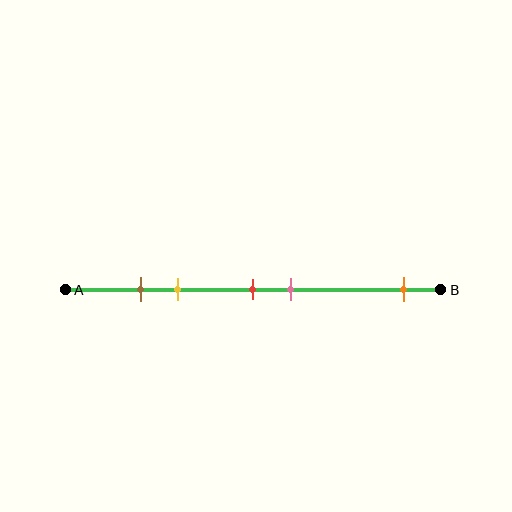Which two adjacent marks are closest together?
The brown and yellow marks are the closest adjacent pair.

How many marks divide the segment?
There are 5 marks dividing the segment.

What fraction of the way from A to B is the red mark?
The red mark is approximately 50% (0.5) of the way from A to B.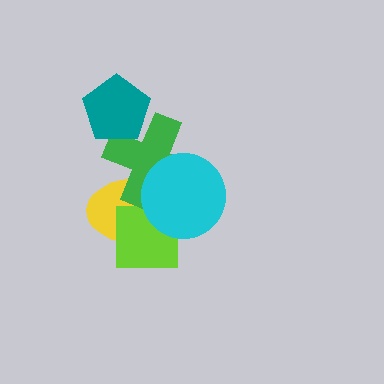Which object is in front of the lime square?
The cyan circle is in front of the lime square.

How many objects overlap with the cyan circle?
3 objects overlap with the cyan circle.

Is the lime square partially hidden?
Yes, it is partially covered by another shape.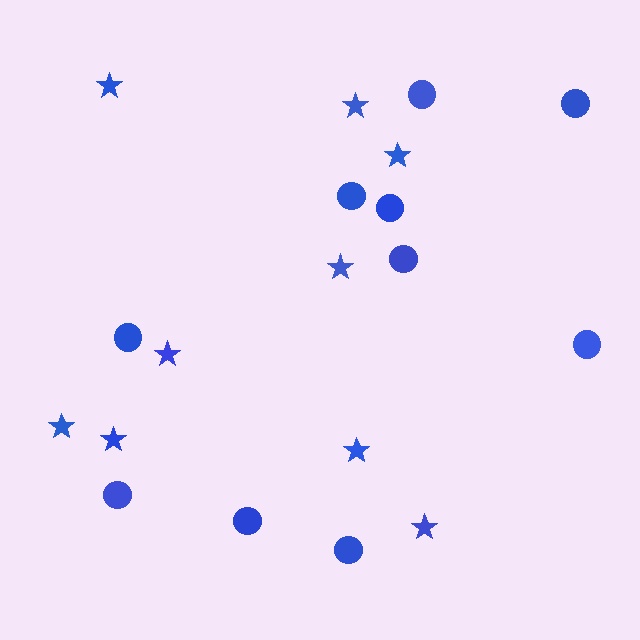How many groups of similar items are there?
There are 2 groups: one group of stars (9) and one group of circles (10).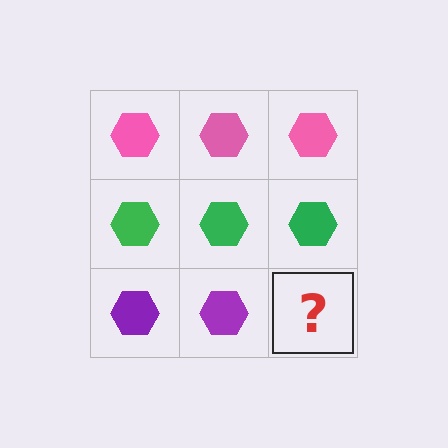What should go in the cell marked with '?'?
The missing cell should contain a purple hexagon.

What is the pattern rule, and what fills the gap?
The rule is that each row has a consistent color. The gap should be filled with a purple hexagon.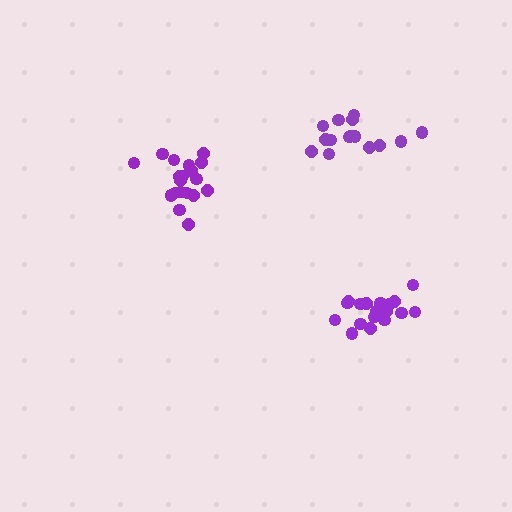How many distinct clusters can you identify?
There are 3 distinct clusters.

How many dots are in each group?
Group 1: 19 dots, Group 2: 18 dots, Group 3: 15 dots (52 total).